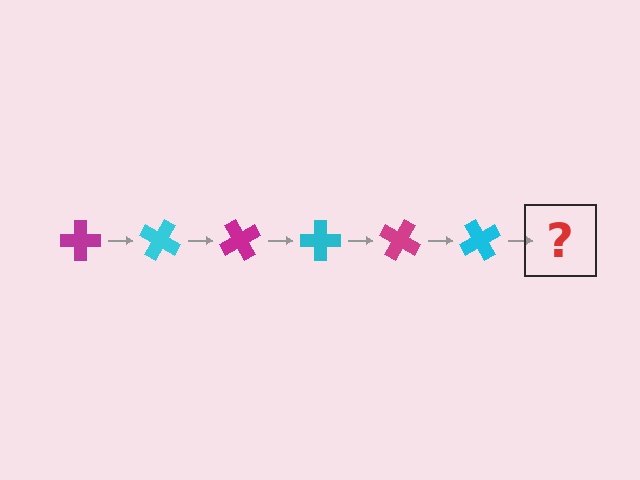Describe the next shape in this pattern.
It should be a magenta cross, rotated 180 degrees from the start.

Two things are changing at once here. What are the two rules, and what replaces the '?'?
The two rules are that it rotates 30 degrees each step and the color cycles through magenta and cyan. The '?' should be a magenta cross, rotated 180 degrees from the start.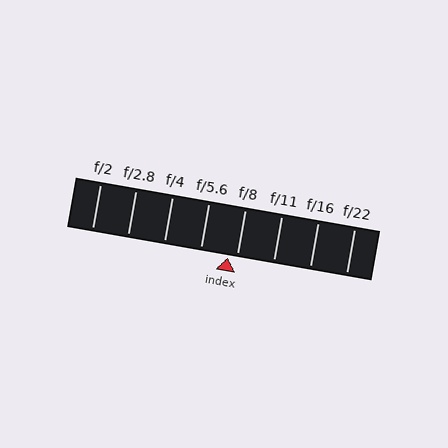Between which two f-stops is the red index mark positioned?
The index mark is between f/5.6 and f/8.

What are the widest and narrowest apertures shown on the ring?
The widest aperture shown is f/2 and the narrowest is f/22.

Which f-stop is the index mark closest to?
The index mark is closest to f/8.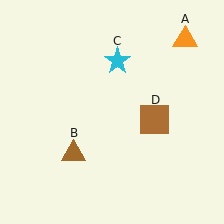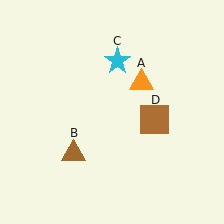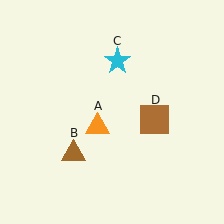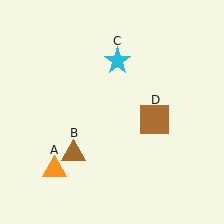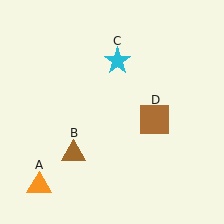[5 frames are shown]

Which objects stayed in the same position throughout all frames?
Brown triangle (object B) and cyan star (object C) and brown square (object D) remained stationary.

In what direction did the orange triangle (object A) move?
The orange triangle (object A) moved down and to the left.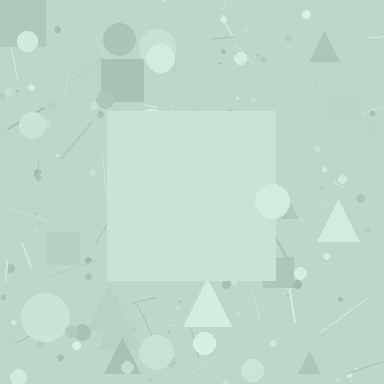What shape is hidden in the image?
A square is hidden in the image.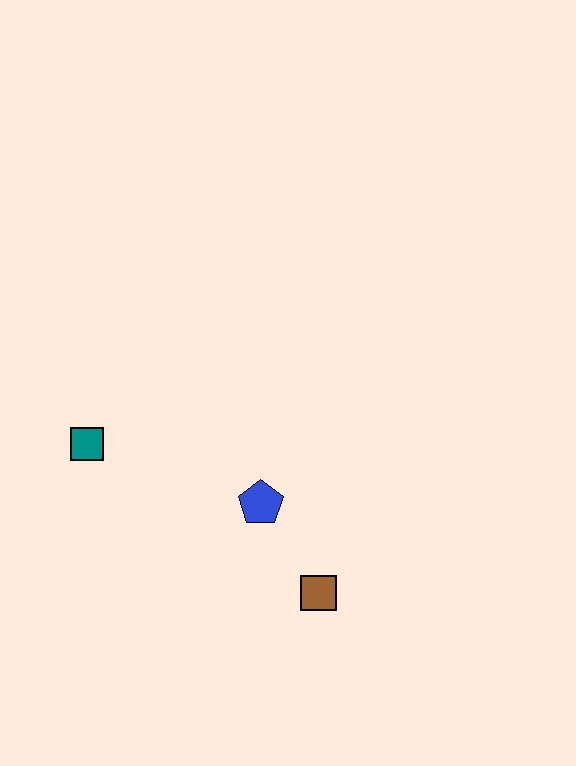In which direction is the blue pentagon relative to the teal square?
The blue pentagon is to the right of the teal square.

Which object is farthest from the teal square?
The brown square is farthest from the teal square.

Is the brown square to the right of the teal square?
Yes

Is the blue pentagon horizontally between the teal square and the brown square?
Yes